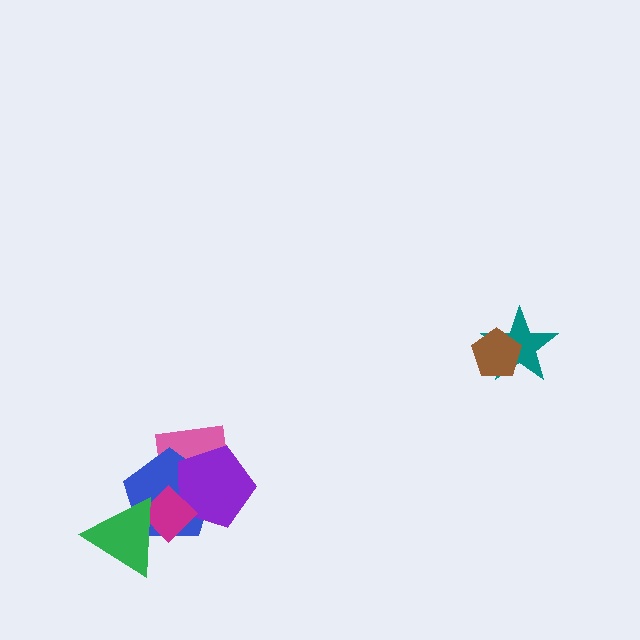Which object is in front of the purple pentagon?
The magenta diamond is in front of the purple pentagon.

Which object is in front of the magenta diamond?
The green triangle is in front of the magenta diamond.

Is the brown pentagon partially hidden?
No, no other shape covers it.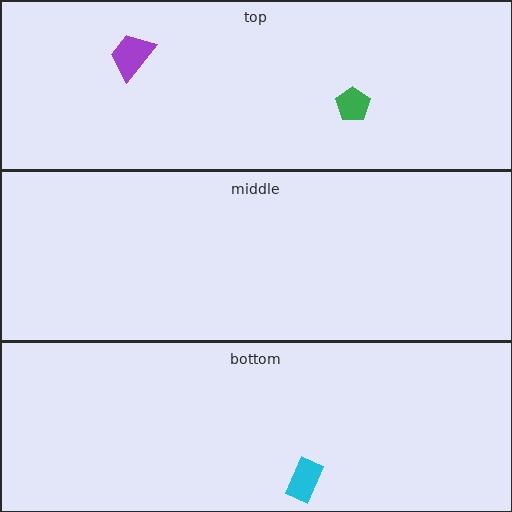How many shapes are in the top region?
2.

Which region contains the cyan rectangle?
The bottom region.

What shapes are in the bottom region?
The cyan rectangle.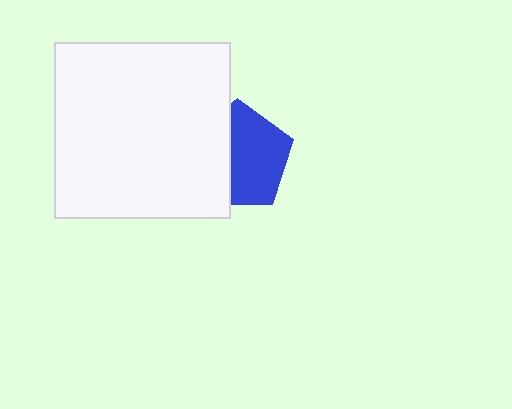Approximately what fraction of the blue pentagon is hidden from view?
Roughly 42% of the blue pentagon is hidden behind the white square.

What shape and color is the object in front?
The object in front is a white square.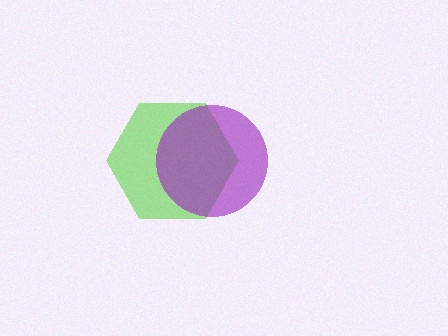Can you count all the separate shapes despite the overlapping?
Yes, there are 2 separate shapes.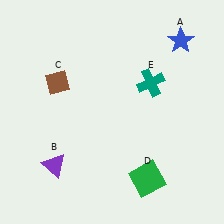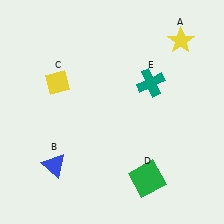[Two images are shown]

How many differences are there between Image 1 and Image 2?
There are 3 differences between the two images.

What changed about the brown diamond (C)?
In Image 1, C is brown. In Image 2, it changed to yellow.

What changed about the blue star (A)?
In Image 1, A is blue. In Image 2, it changed to yellow.